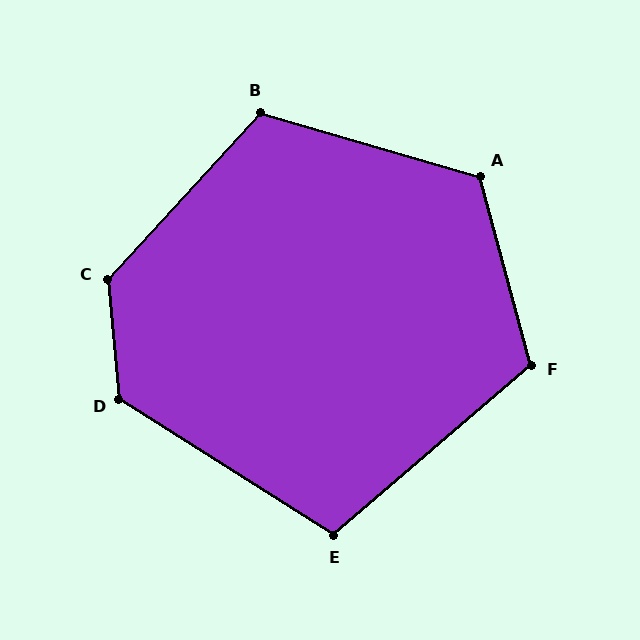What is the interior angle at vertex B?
Approximately 116 degrees (obtuse).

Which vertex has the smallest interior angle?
E, at approximately 107 degrees.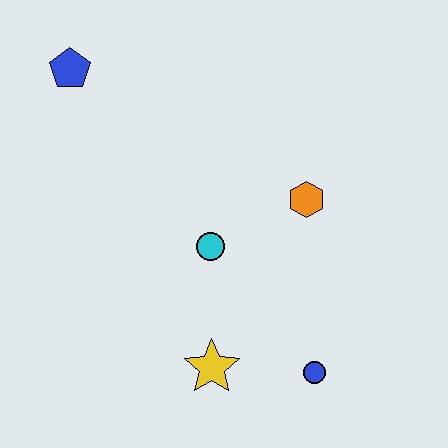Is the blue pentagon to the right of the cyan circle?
No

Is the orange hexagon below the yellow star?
No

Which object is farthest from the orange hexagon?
The blue pentagon is farthest from the orange hexagon.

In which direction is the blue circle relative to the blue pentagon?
The blue circle is below the blue pentagon.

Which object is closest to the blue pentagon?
The cyan circle is closest to the blue pentagon.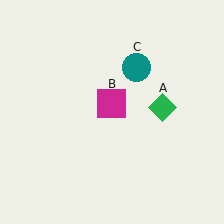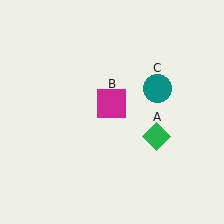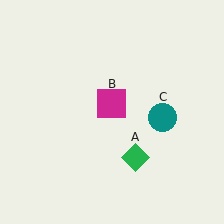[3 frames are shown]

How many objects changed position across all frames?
2 objects changed position: green diamond (object A), teal circle (object C).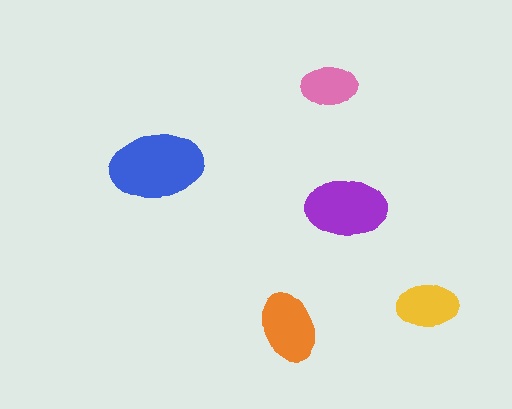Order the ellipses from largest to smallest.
the blue one, the purple one, the orange one, the yellow one, the pink one.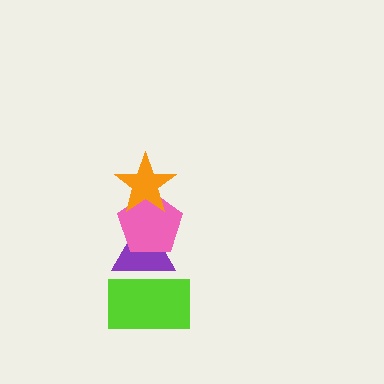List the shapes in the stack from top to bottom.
From top to bottom: the orange star, the pink pentagon, the purple triangle, the lime rectangle.